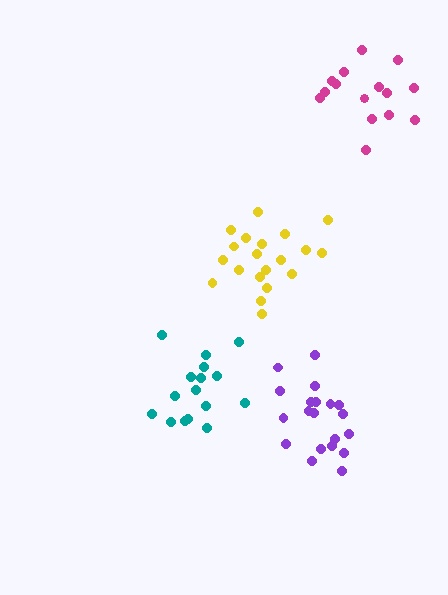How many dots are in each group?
Group 1: 20 dots, Group 2: 16 dots, Group 3: 15 dots, Group 4: 20 dots (71 total).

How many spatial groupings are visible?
There are 4 spatial groupings.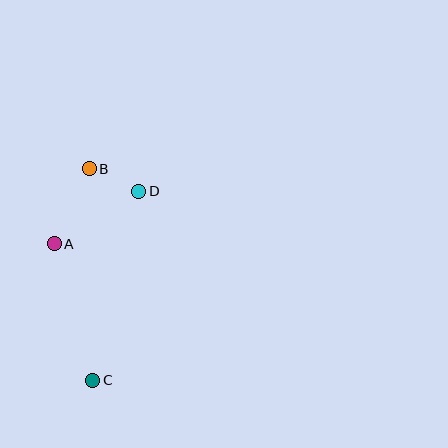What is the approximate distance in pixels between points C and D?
The distance between C and D is approximately 194 pixels.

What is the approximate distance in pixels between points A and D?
The distance between A and D is approximately 99 pixels.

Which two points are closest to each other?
Points B and D are closest to each other.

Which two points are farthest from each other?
Points B and C are farthest from each other.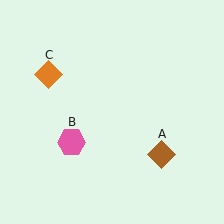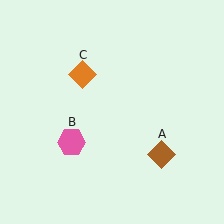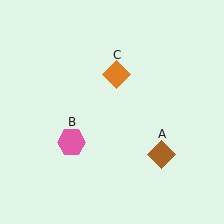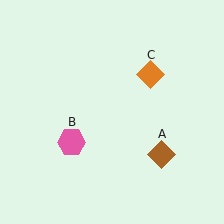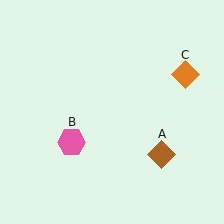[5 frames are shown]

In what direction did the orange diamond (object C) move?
The orange diamond (object C) moved right.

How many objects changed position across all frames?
1 object changed position: orange diamond (object C).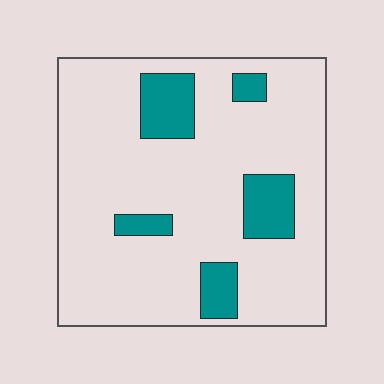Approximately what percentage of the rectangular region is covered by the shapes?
Approximately 15%.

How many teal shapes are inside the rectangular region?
5.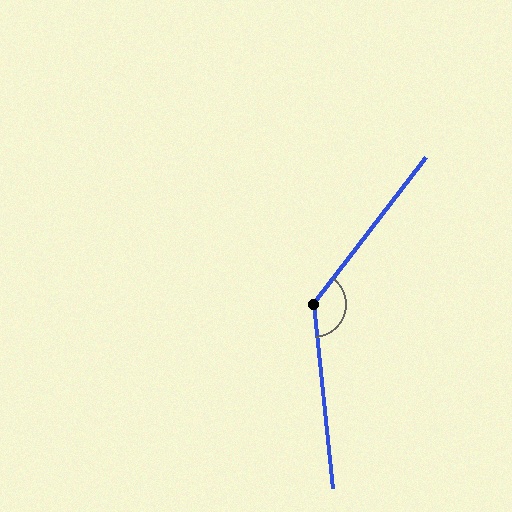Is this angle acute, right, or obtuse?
It is obtuse.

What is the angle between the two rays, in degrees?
Approximately 136 degrees.